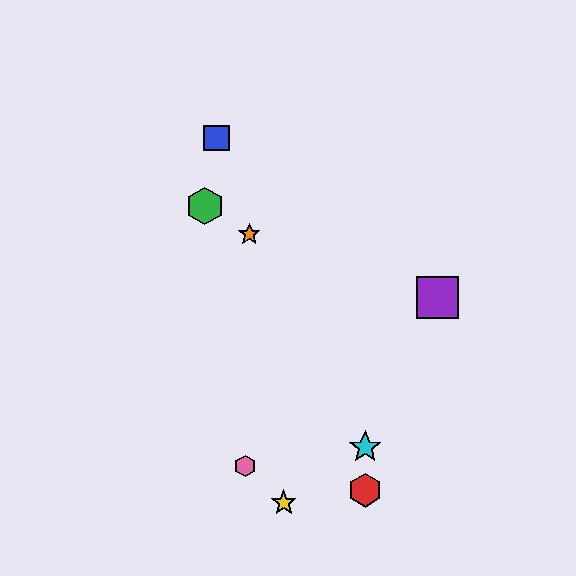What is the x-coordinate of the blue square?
The blue square is at x≈216.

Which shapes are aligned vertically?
The red hexagon, the cyan star are aligned vertically.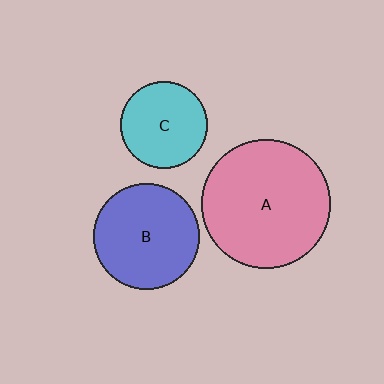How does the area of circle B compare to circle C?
Approximately 1.5 times.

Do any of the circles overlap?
No, none of the circles overlap.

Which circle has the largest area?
Circle A (pink).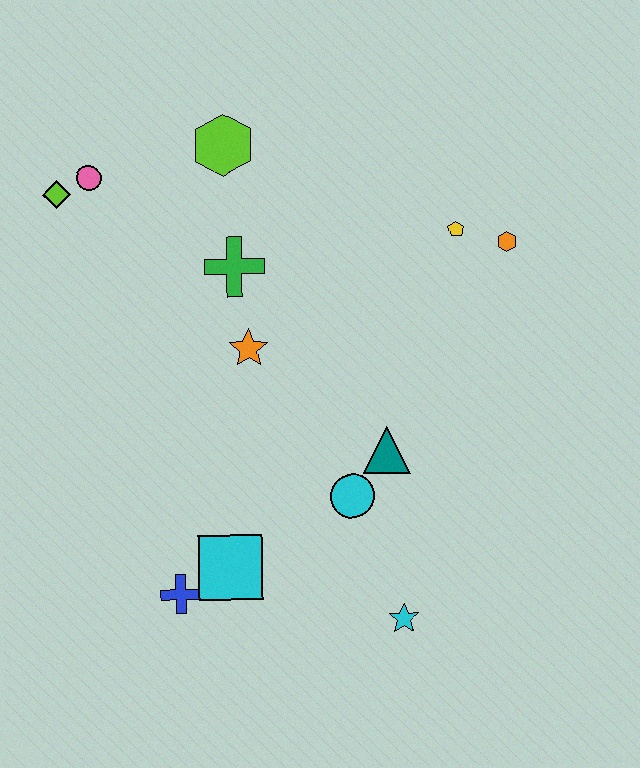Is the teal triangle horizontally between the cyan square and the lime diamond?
No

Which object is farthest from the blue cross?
The orange hexagon is farthest from the blue cross.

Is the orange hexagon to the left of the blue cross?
No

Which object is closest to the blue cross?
The cyan square is closest to the blue cross.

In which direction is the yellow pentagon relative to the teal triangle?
The yellow pentagon is above the teal triangle.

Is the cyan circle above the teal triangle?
No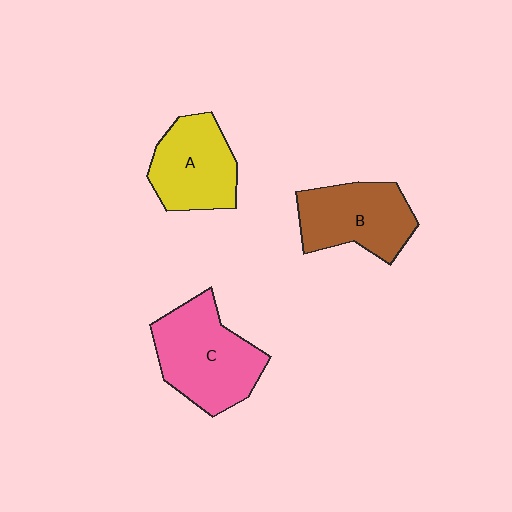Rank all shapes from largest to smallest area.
From largest to smallest: C (pink), B (brown), A (yellow).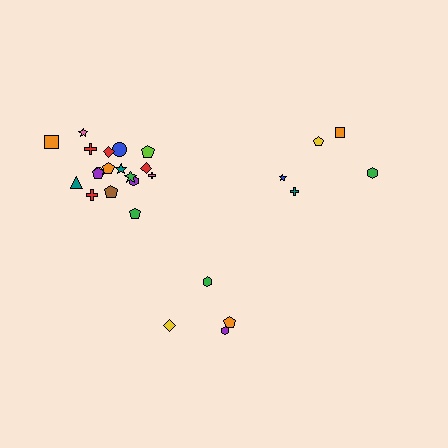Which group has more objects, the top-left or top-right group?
The top-left group.